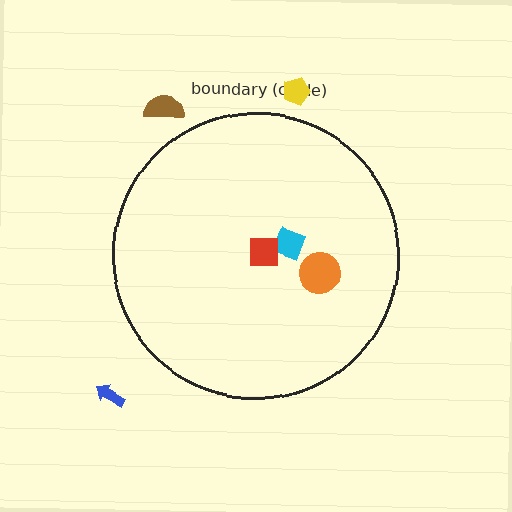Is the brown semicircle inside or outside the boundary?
Outside.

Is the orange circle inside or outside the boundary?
Inside.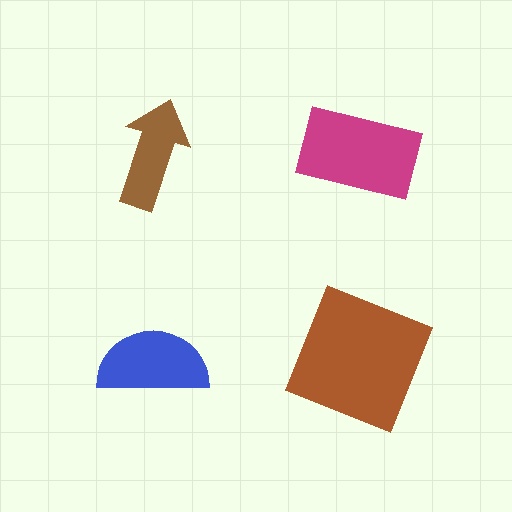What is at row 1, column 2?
A magenta rectangle.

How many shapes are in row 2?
2 shapes.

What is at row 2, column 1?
A blue semicircle.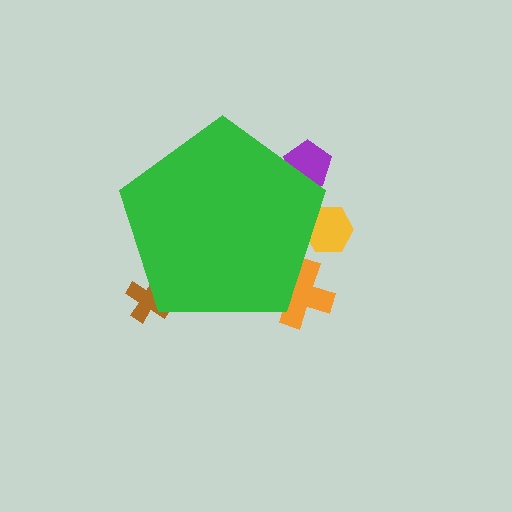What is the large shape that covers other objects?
A green pentagon.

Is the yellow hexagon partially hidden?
Yes, the yellow hexagon is partially hidden behind the green pentagon.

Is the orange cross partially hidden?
Yes, the orange cross is partially hidden behind the green pentagon.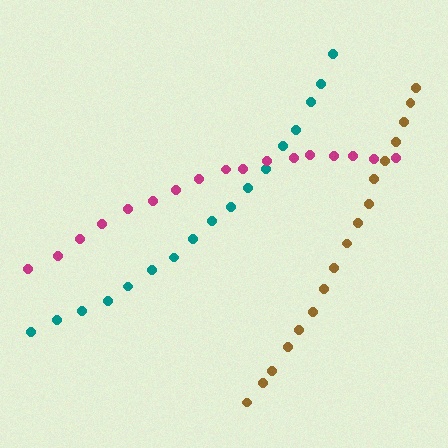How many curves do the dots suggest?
There are 3 distinct paths.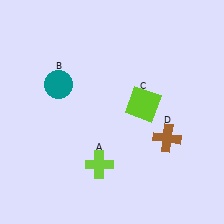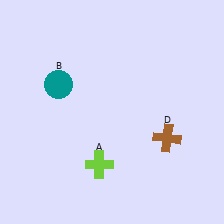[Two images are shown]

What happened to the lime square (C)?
The lime square (C) was removed in Image 2. It was in the top-right area of Image 1.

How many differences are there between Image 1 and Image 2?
There is 1 difference between the two images.